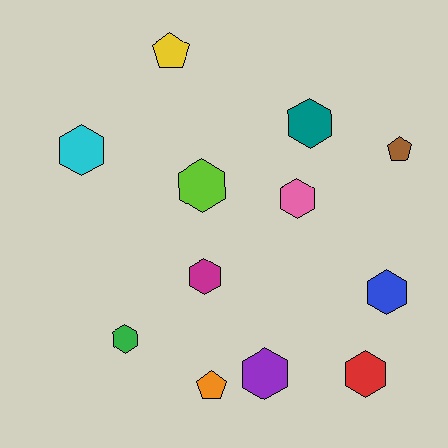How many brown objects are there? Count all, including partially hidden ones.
There is 1 brown object.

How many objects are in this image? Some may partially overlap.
There are 12 objects.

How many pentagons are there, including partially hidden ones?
There are 3 pentagons.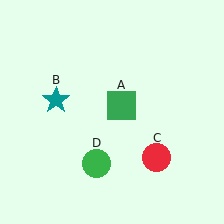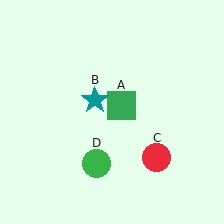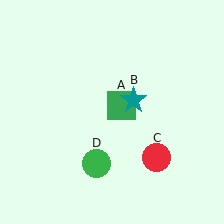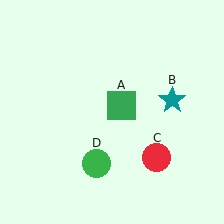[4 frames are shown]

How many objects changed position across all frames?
1 object changed position: teal star (object B).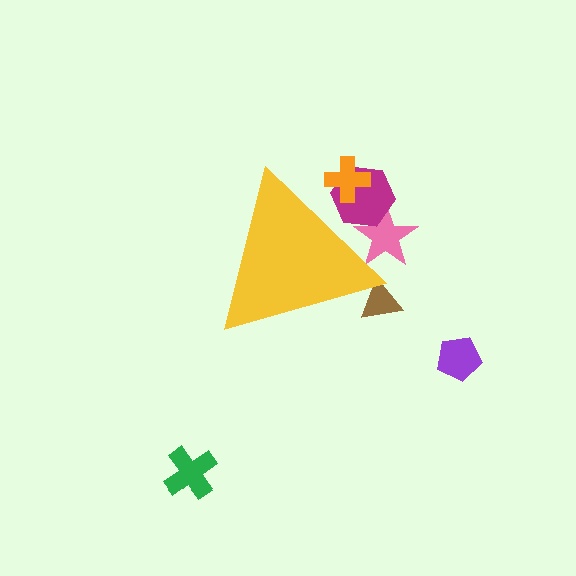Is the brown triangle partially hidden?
Yes, the brown triangle is partially hidden behind the yellow triangle.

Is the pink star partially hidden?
Yes, the pink star is partially hidden behind the yellow triangle.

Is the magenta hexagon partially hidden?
Yes, the magenta hexagon is partially hidden behind the yellow triangle.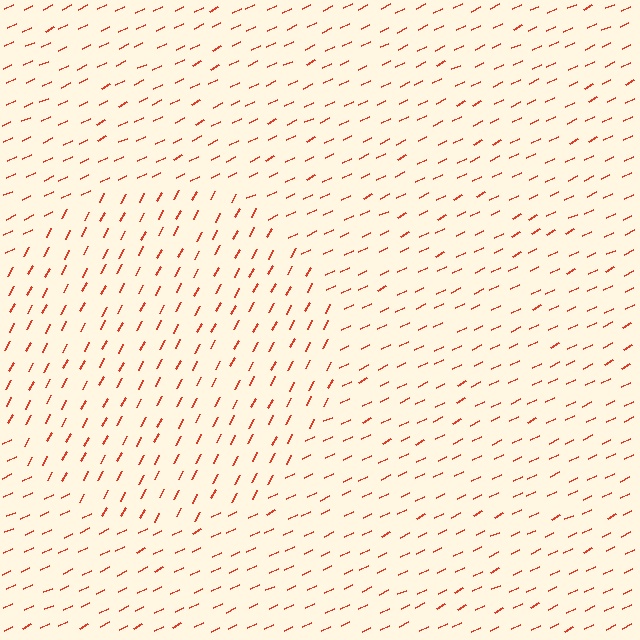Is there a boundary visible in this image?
Yes, there is a texture boundary formed by a change in line orientation.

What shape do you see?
I see a circle.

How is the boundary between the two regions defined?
The boundary is defined purely by a change in line orientation (approximately 37 degrees difference). All lines are the same color and thickness.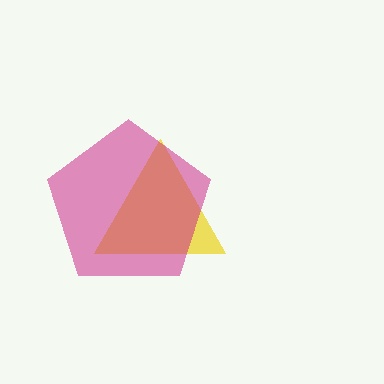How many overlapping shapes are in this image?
There are 2 overlapping shapes in the image.